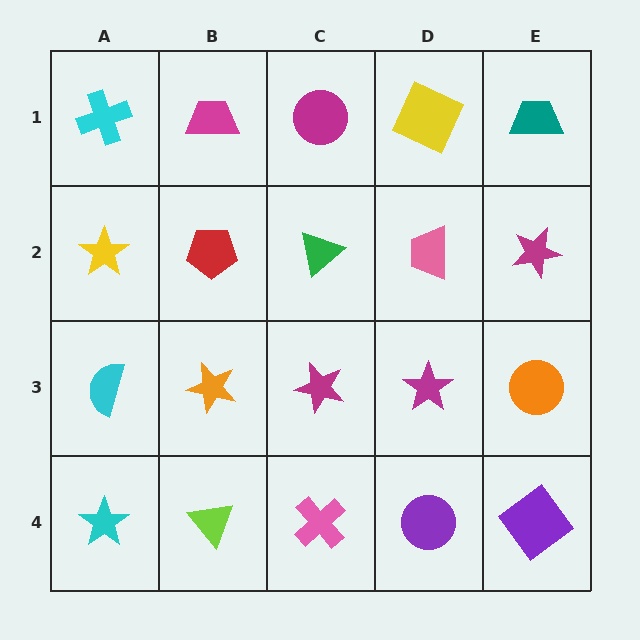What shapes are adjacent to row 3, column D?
A pink trapezoid (row 2, column D), a purple circle (row 4, column D), a magenta star (row 3, column C), an orange circle (row 3, column E).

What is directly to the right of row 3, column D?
An orange circle.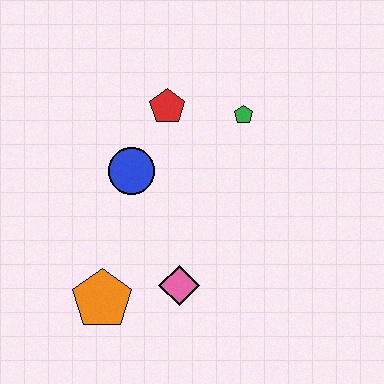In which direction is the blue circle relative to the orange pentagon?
The blue circle is above the orange pentagon.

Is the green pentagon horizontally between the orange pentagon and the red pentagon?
No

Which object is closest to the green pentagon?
The red pentagon is closest to the green pentagon.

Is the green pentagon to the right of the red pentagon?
Yes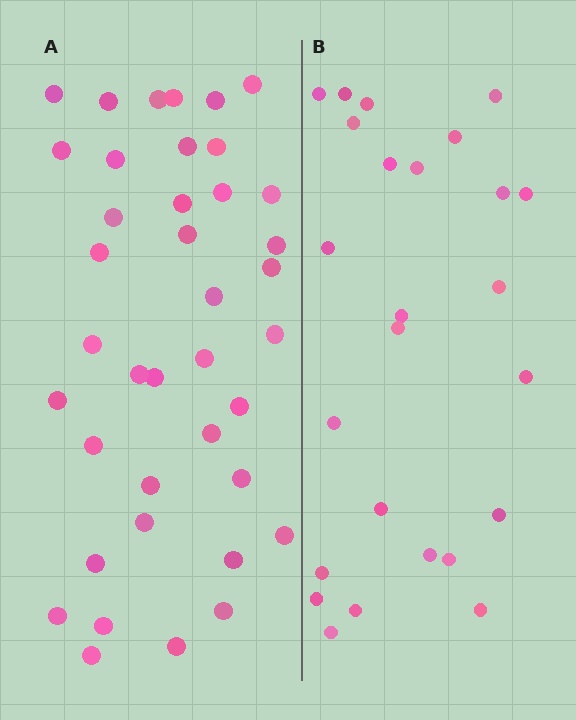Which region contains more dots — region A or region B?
Region A (the left region) has more dots.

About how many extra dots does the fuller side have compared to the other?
Region A has approximately 15 more dots than region B.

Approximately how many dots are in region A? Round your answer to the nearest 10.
About 40 dots. (The exact count is 39, which rounds to 40.)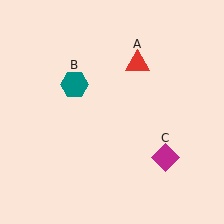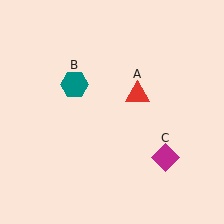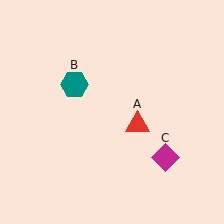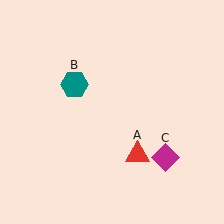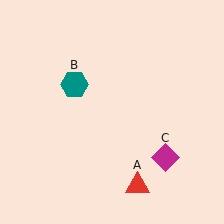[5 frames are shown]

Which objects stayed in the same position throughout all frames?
Teal hexagon (object B) and magenta diamond (object C) remained stationary.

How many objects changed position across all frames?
1 object changed position: red triangle (object A).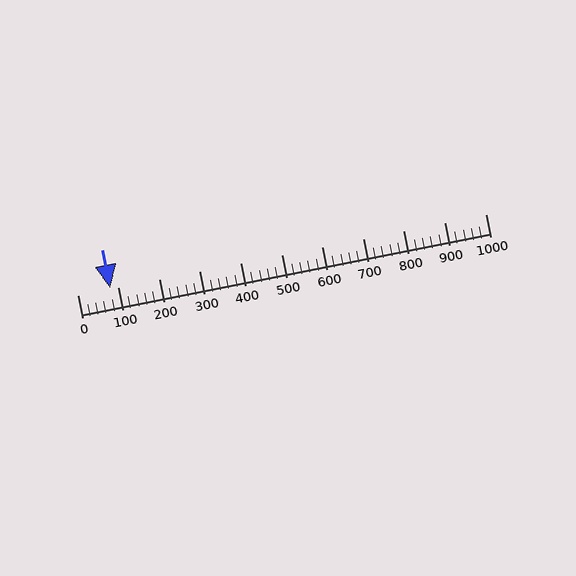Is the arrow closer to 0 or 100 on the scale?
The arrow is closer to 100.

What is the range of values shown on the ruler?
The ruler shows values from 0 to 1000.